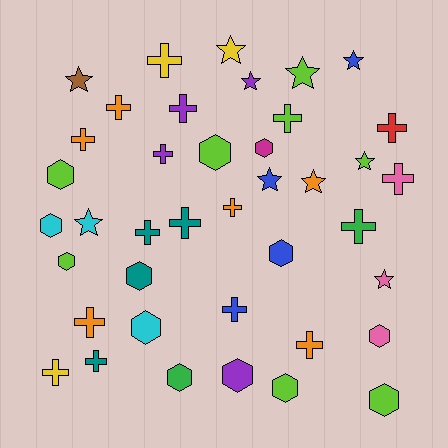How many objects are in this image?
There are 40 objects.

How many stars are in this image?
There are 10 stars.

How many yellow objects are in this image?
There are 3 yellow objects.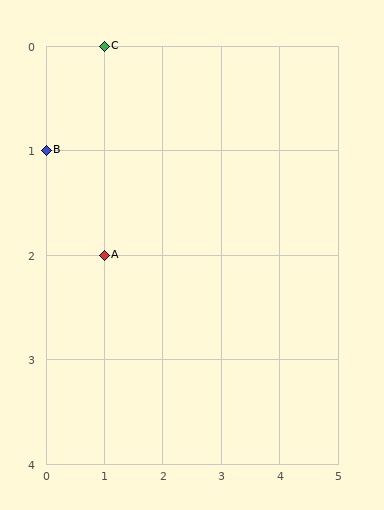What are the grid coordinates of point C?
Point C is at grid coordinates (1, 0).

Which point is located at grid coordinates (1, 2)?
Point A is at (1, 2).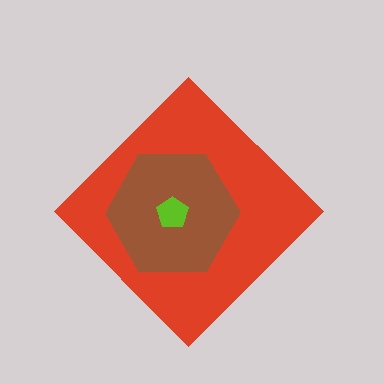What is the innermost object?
The lime pentagon.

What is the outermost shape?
The red diamond.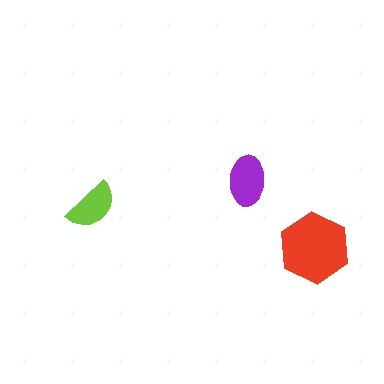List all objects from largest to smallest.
The red hexagon, the purple ellipse, the lime semicircle.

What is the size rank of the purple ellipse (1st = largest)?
2nd.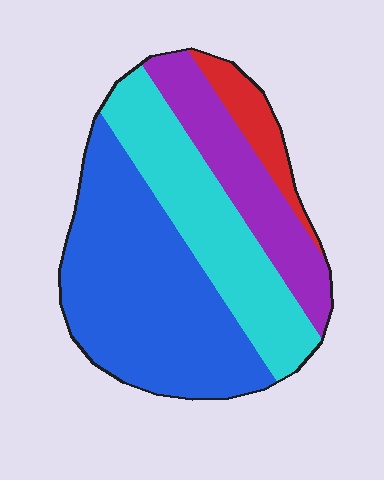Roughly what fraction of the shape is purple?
Purple takes up about one fifth (1/5) of the shape.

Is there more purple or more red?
Purple.